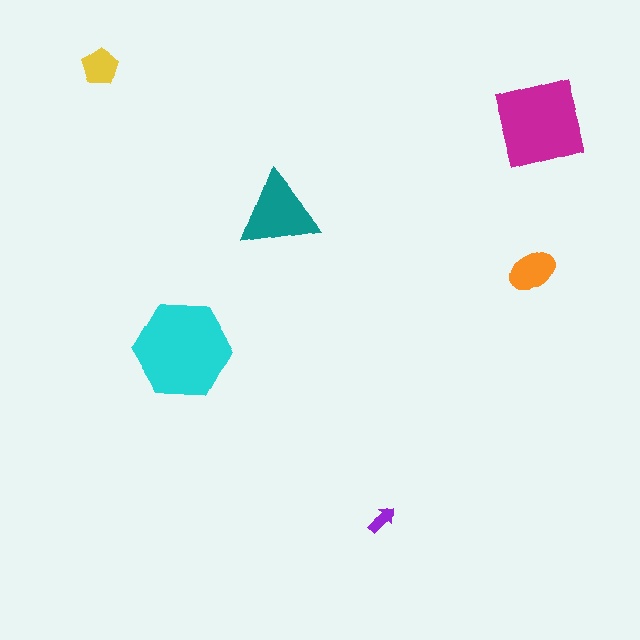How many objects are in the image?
There are 6 objects in the image.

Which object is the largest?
The cyan hexagon.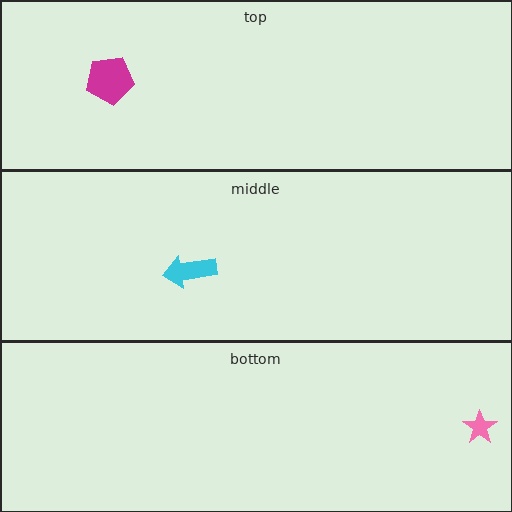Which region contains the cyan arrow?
The middle region.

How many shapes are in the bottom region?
1.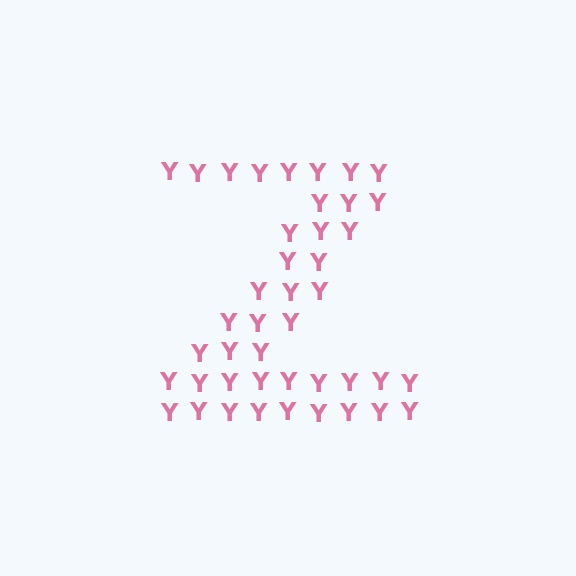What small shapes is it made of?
It is made of small letter Y's.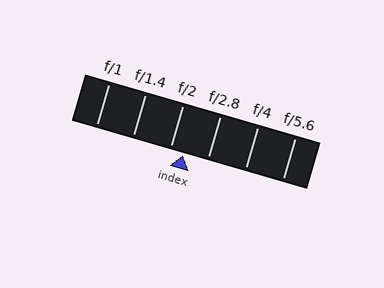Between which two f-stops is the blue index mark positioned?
The index mark is between f/2 and f/2.8.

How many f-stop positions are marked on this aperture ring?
There are 6 f-stop positions marked.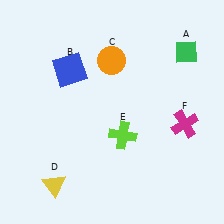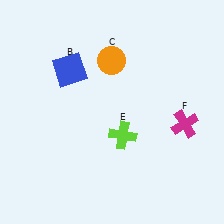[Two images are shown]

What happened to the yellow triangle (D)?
The yellow triangle (D) was removed in Image 2. It was in the bottom-left area of Image 1.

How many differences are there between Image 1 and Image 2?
There are 2 differences between the two images.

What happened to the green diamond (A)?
The green diamond (A) was removed in Image 2. It was in the top-right area of Image 1.